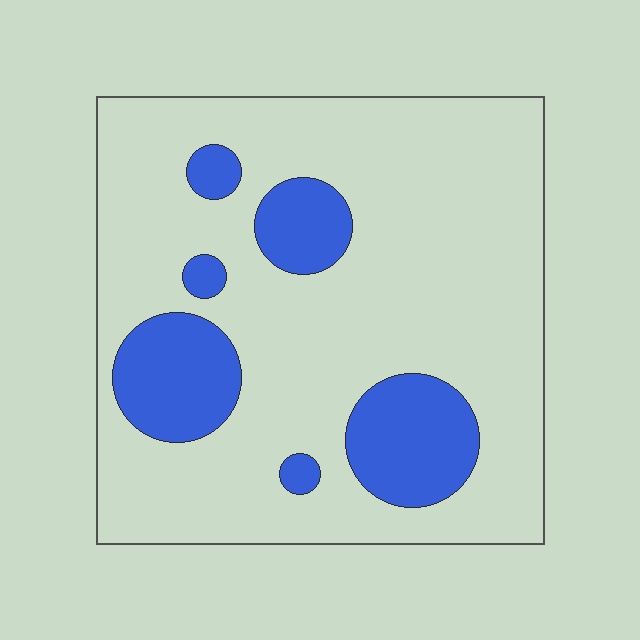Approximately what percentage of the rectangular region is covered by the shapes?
Approximately 20%.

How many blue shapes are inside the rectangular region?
6.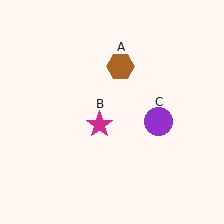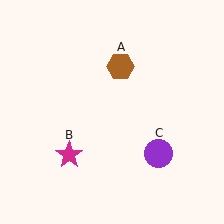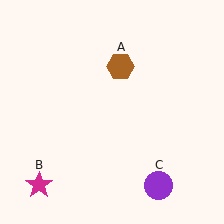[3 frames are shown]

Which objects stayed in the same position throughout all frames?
Brown hexagon (object A) remained stationary.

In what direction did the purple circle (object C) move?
The purple circle (object C) moved down.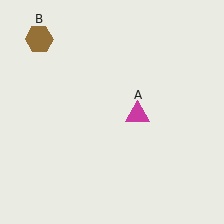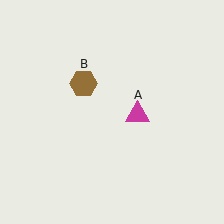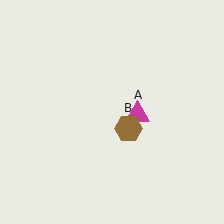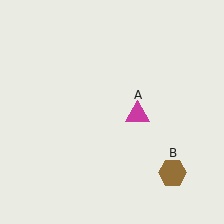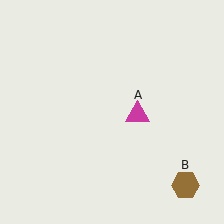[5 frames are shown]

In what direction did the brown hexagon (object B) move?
The brown hexagon (object B) moved down and to the right.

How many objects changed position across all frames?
1 object changed position: brown hexagon (object B).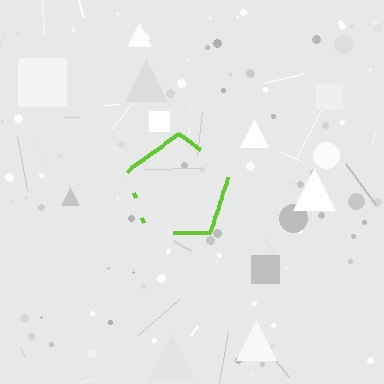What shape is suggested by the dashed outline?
The dashed outline suggests a pentagon.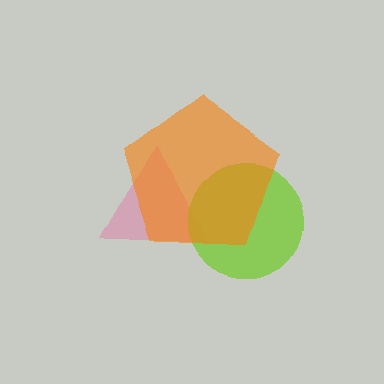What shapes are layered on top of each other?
The layered shapes are: a pink triangle, a lime circle, an orange pentagon.